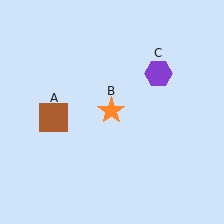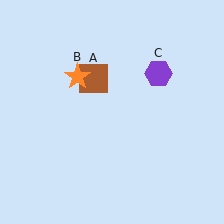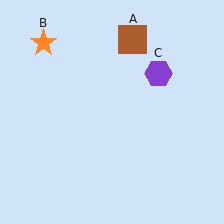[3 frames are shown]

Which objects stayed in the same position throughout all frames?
Purple hexagon (object C) remained stationary.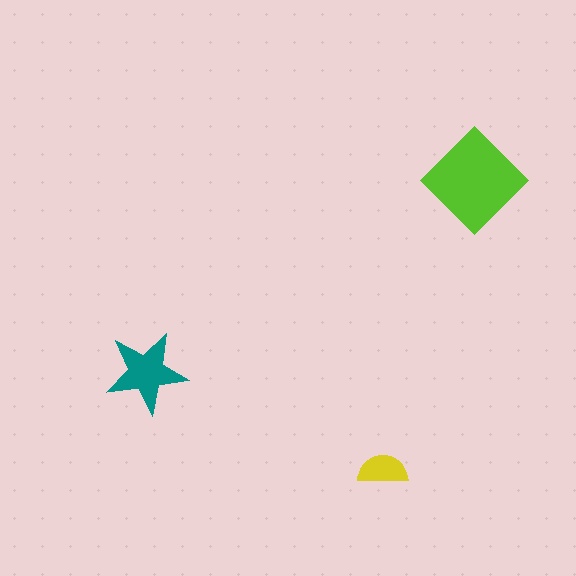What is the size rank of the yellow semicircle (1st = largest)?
3rd.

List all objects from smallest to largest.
The yellow semicircle, the teal star, the lime diamond.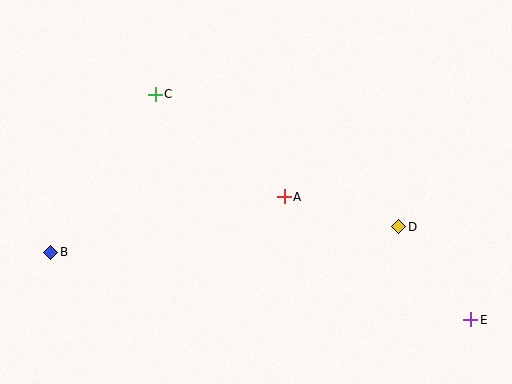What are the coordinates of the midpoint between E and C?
The midpoint between E and C is at (313, 207).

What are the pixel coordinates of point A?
Point A is at (284, 197).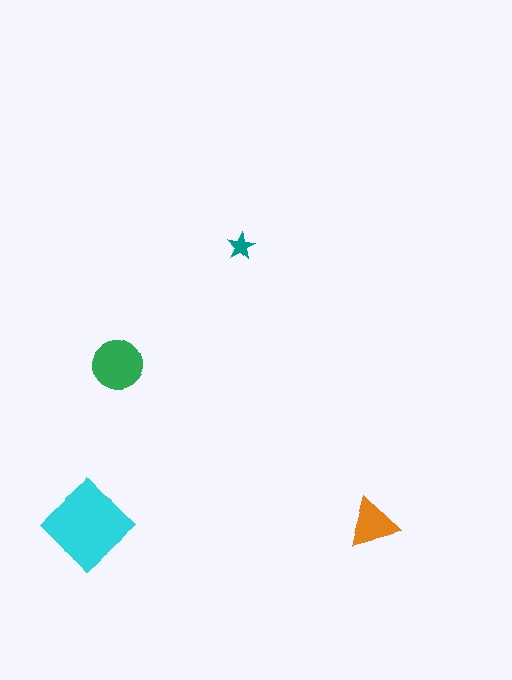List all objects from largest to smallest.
The cyan diamond, the green circle, the orange triangle, the teal star.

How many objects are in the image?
There are 4 objects in the image.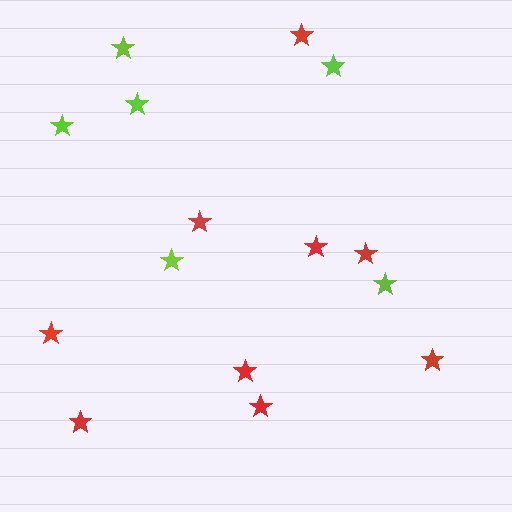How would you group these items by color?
There are 2 groups: one group of lime stars (6) and one group of red stars (9).